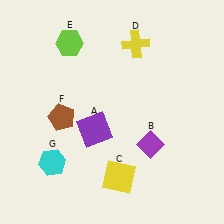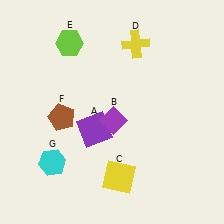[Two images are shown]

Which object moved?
The purple diamond (B) moved left.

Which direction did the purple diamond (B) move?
The purple diamond (B) moved left.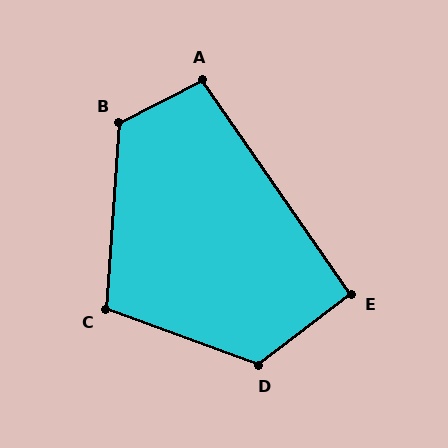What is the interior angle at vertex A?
Approximately 98 degrees (obtuse).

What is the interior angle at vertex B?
Approximately 121 degrees (obtuse).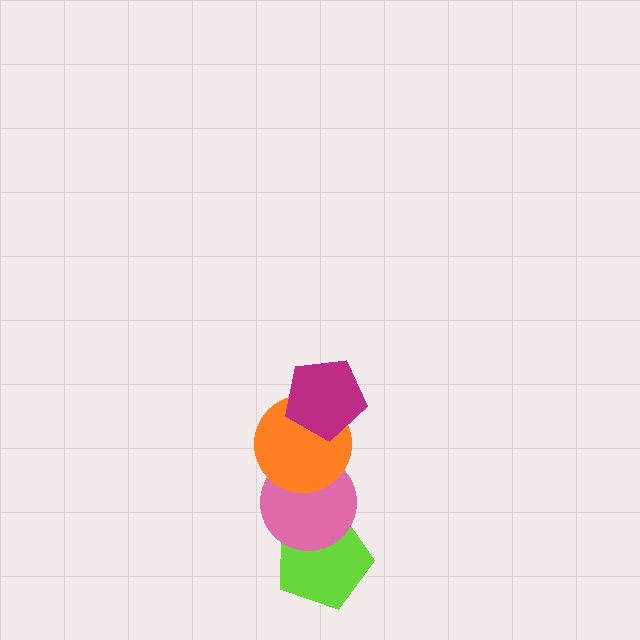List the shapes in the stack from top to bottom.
From top to bottom: the magenta pentagon, the orange circle, the pink circle, the lime pentagon.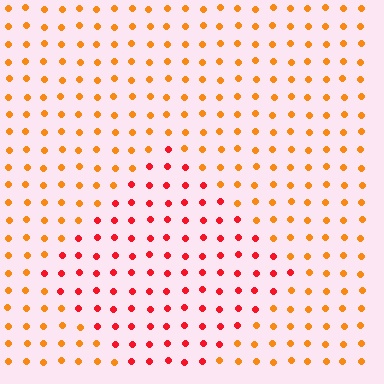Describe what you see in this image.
The image is filled with small orange elements in a uniform arrangement. A diamond-shaped region is visible where the elements are tinted to a slightly different hue, forming a subtle color boundary.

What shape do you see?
I see a diamond.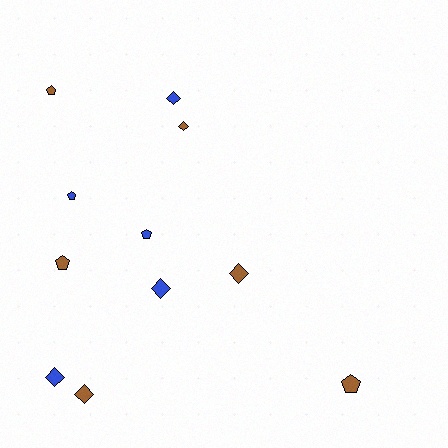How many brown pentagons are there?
There are 3 brown pentagons.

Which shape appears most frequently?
Diamond, with 6 objects.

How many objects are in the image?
There are 11 objects.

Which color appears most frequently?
Brown, with 6 objects.